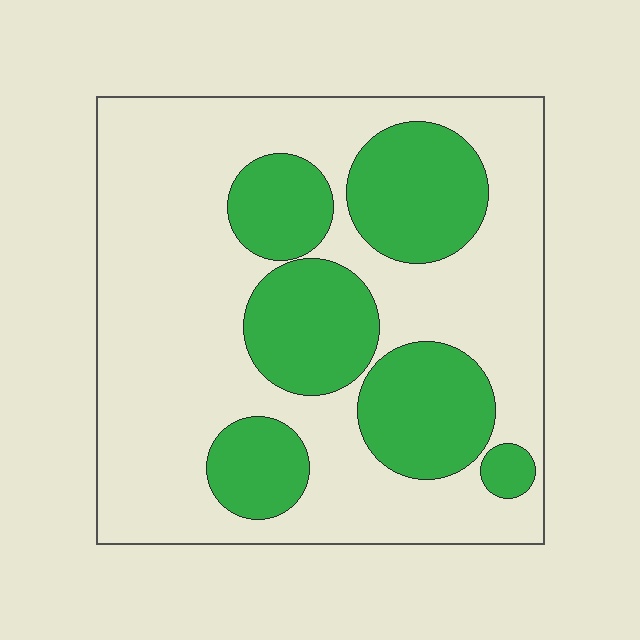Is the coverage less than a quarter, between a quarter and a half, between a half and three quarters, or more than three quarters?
Between a quarter and a half.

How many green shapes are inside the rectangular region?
6.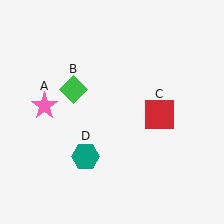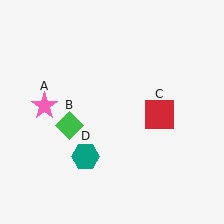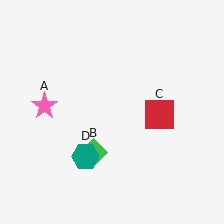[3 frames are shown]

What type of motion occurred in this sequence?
The green diamond (object B) rotated counterclockwise around the center of the scene.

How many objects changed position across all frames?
1 object changed position: green diamond (object B).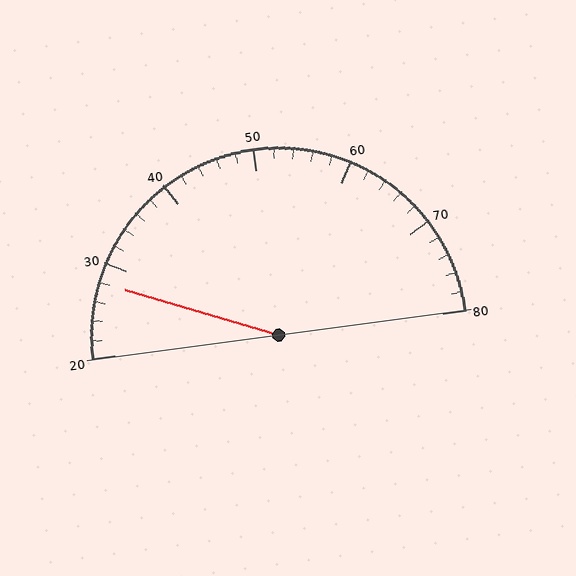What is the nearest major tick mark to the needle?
The nearest major tick mark is 30.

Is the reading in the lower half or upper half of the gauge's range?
The reading is in the lower half of the range (20 to 80).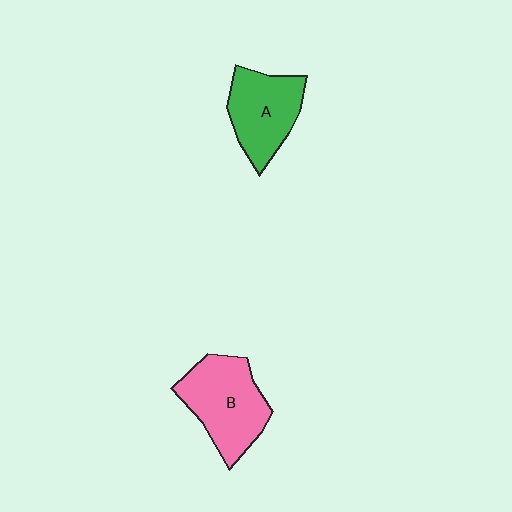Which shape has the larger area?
Shape B (pink).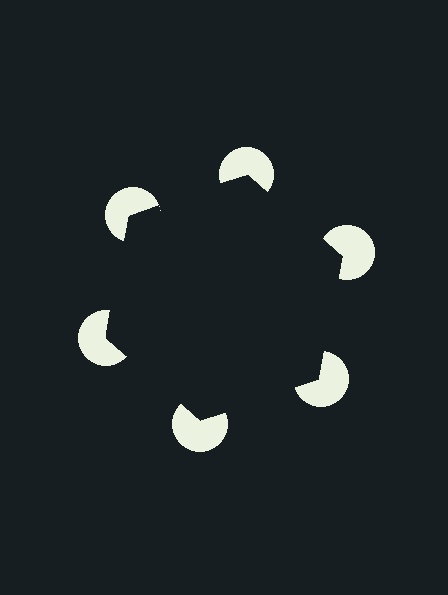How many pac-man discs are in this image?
There are 6 — one at each vertex of the illusory hexagon.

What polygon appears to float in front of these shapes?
An illusory hexagon — its edges are inferred from the aligned wedge cuts in the pac-man discs, not physically drawn.